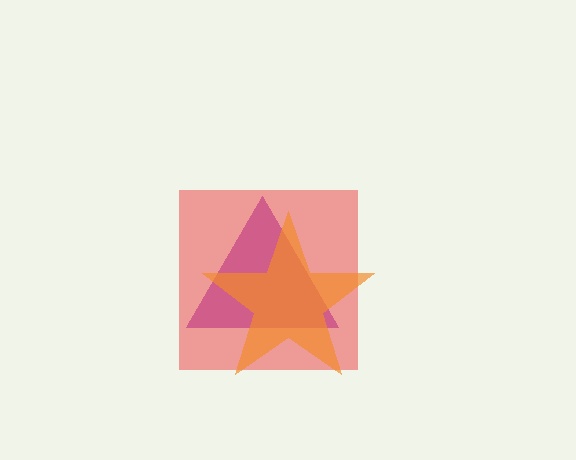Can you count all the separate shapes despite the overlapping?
Yes, there are 3 separate shapes.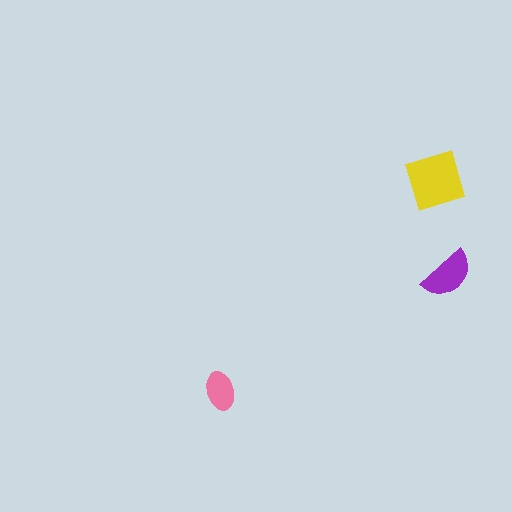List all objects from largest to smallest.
The yellow diamond, the purple semicircle, the pink ellipse.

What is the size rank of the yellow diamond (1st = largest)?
1st.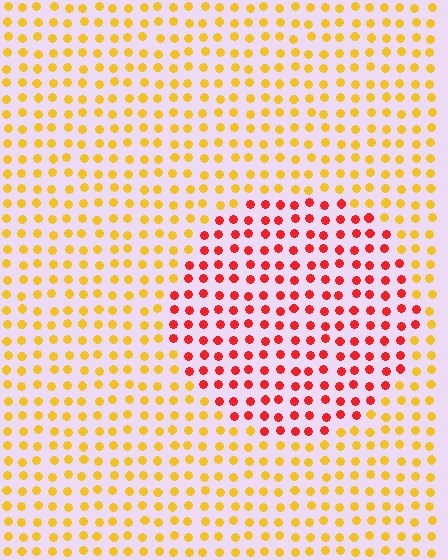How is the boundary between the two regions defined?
The boundary is defined purely by a slight shift in hue (about 48 degrees). Spacing, size, and orientation are identical on both sides.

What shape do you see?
I see a circle.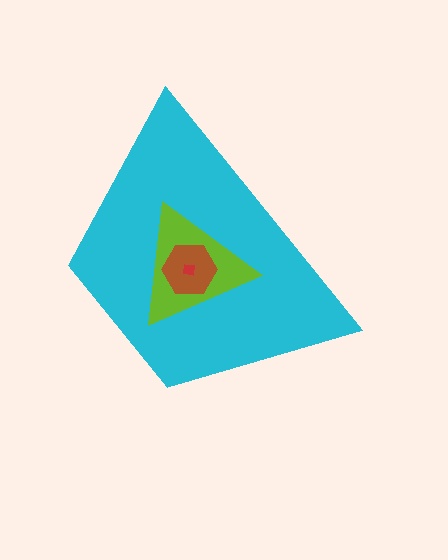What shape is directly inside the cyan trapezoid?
The lime triangle.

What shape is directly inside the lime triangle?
The brown hexagon.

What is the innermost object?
The red square.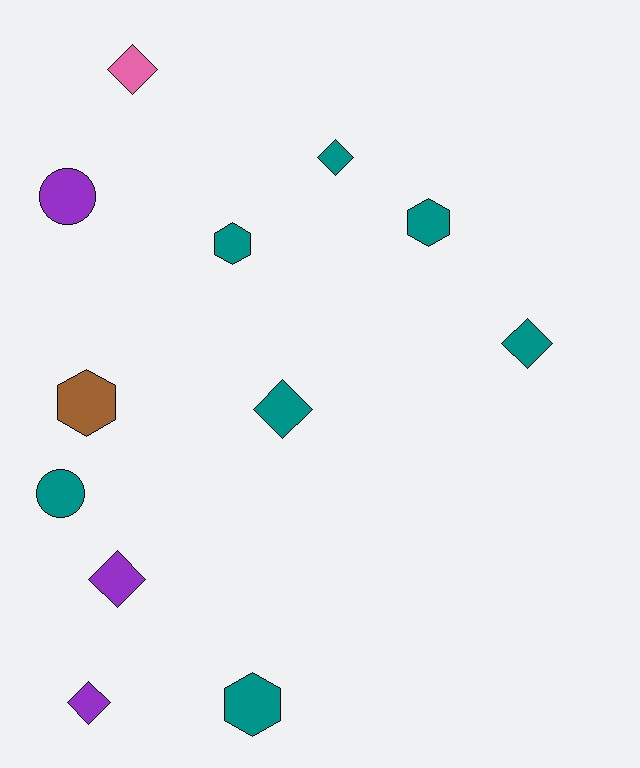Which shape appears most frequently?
Diamond, with 6 objects.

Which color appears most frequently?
Teal, with 7 objects.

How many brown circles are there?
There are no brown circles.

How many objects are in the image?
There are 12 objects.